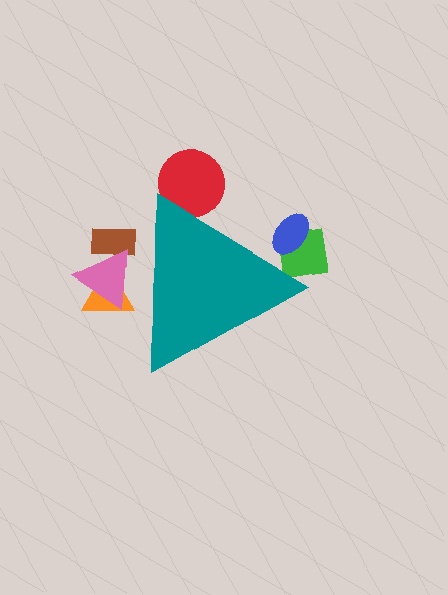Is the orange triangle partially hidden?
Yes, the orange triangle is partially hidden behind the teal triangle.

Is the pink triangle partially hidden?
Yes, the pink triangle is partially hidden behind the teal triangle.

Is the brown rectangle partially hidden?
Yes, the brown rectangle is partially hidden behind the teal triangle.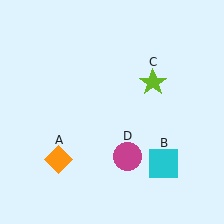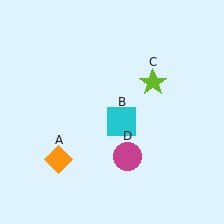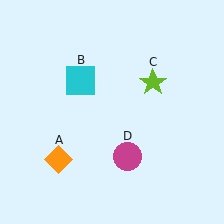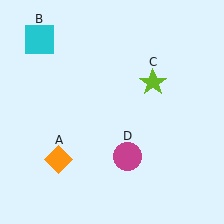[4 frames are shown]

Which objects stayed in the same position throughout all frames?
Orange diamond (object A) and lime star (object C) and magenta circle (object D) remained stationary.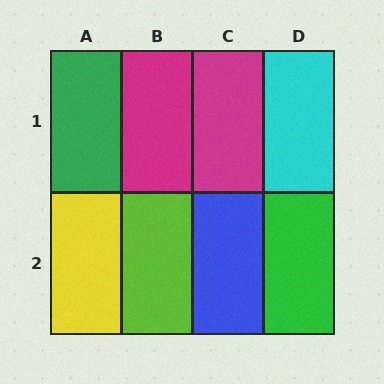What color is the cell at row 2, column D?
Green.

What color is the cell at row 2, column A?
Yellow.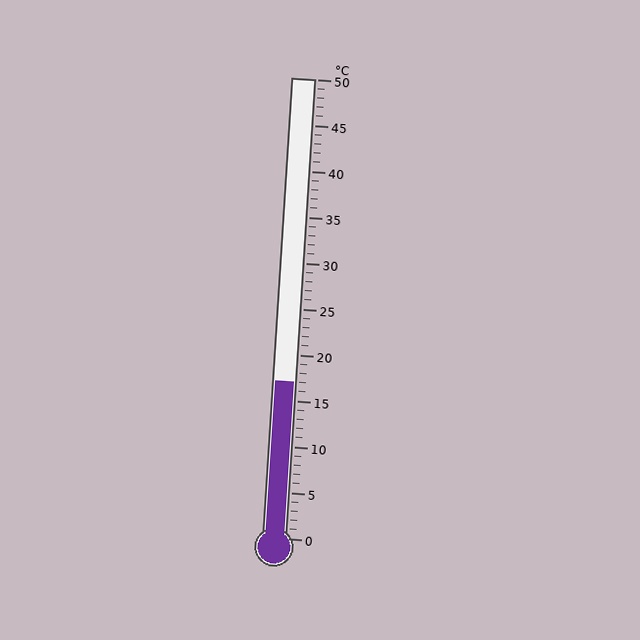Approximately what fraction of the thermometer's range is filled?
The thermometer is filled to approximately 35% of its range.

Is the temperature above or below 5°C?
The temperature is above 5°C.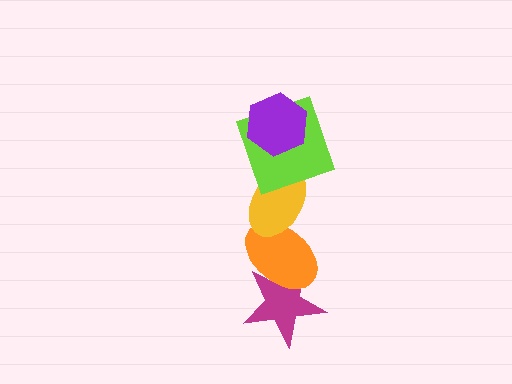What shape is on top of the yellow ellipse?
The lime square is on top of the yellow ellipse.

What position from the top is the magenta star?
The magenta star is 5th from the top.